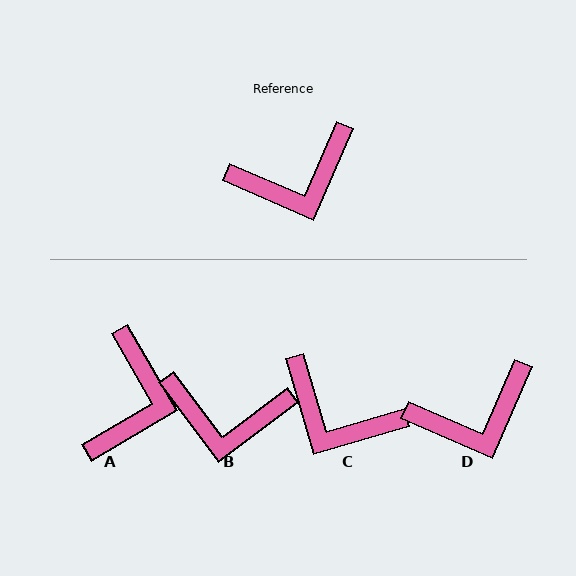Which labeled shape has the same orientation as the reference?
D.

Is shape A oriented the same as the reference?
No, it is off by about 54 degrees.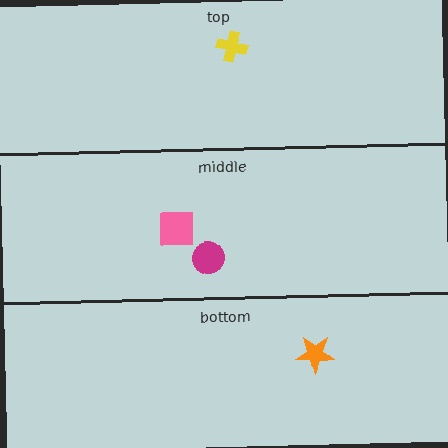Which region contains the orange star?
The bottom region.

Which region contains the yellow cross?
The top region.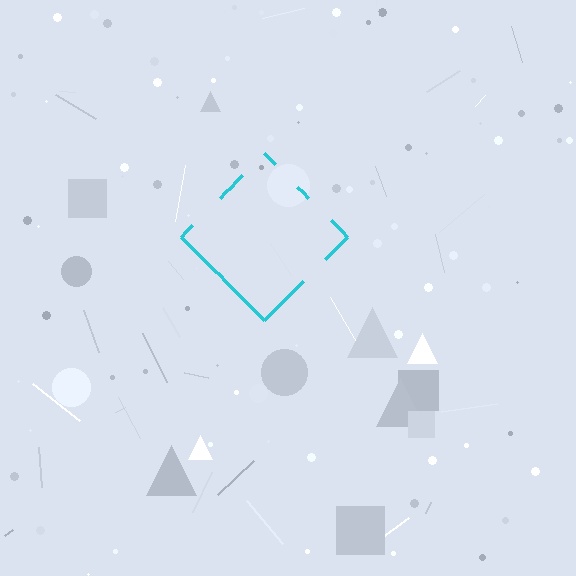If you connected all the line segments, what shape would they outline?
They would outline a diamond.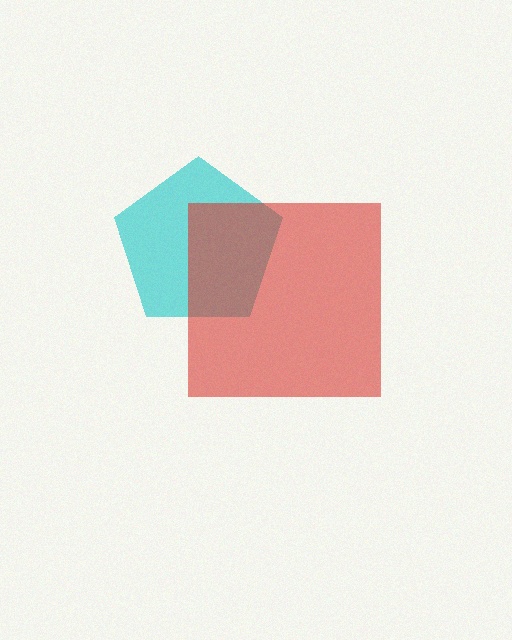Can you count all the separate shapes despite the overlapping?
Yes, there are 2 separate shapes.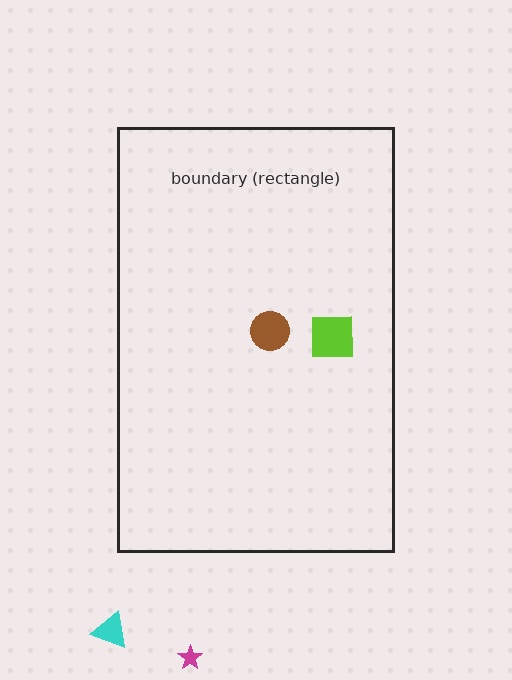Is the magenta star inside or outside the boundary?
Outside.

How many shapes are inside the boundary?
2 inside, 2 outside.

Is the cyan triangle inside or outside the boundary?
Outside.